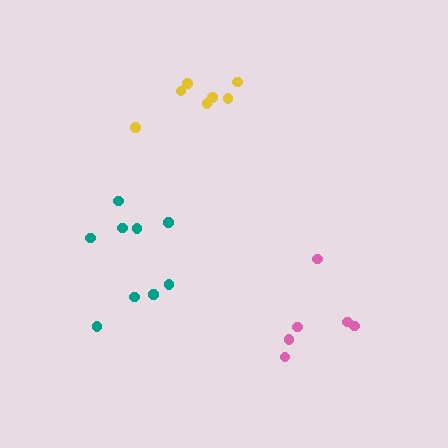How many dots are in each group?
Group 1: 6 dots, Group 2: 7 dots, Group 3: 9 dots (22 total).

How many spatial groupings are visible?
There are 3 spatial groupings.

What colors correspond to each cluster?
The clusters are colored: pink, yellow, teal.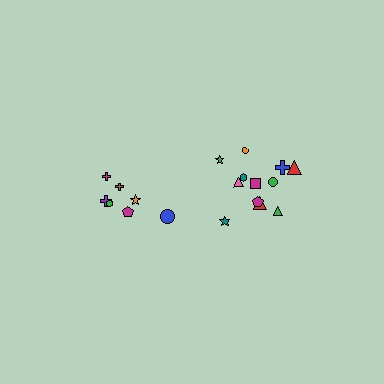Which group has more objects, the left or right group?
The right group.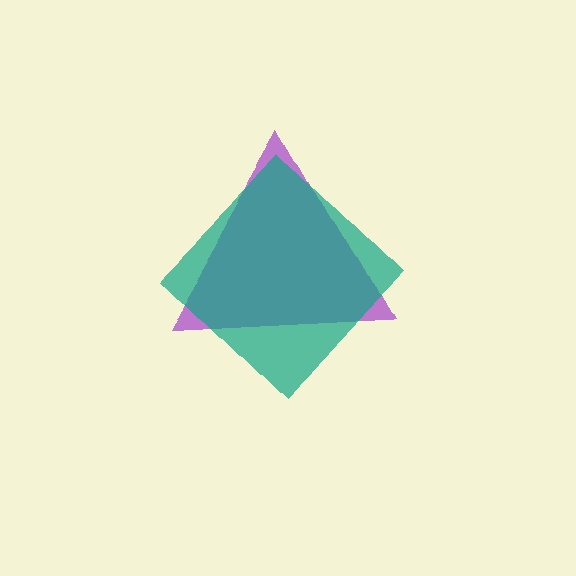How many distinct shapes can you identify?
There are 2 distinct shapes: a purple triangle, a teal diamond.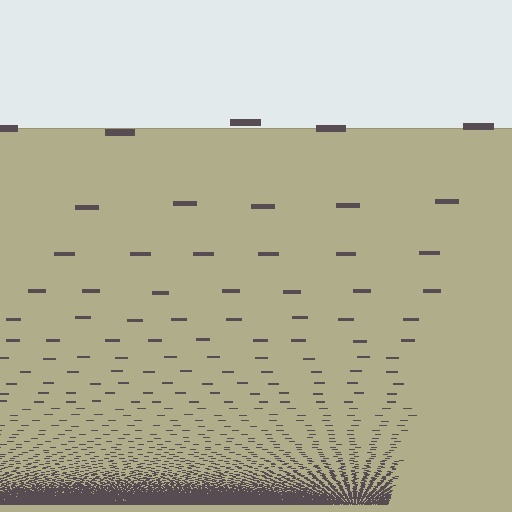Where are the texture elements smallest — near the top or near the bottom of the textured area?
Near the bottom.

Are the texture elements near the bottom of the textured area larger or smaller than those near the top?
Smaller. The gradient is inverted — elements near the bottom are smaller and denser.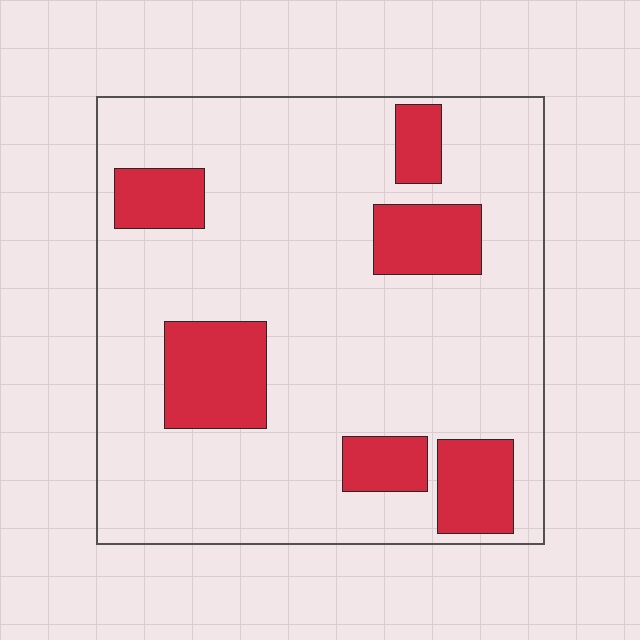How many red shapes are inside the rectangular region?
6.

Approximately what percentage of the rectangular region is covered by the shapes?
Approximately 20%.